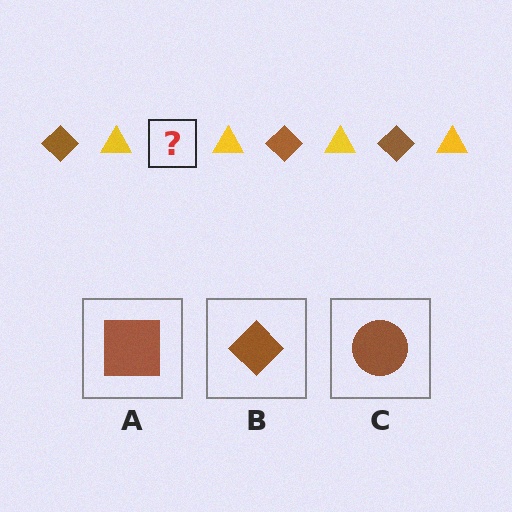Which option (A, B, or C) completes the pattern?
B.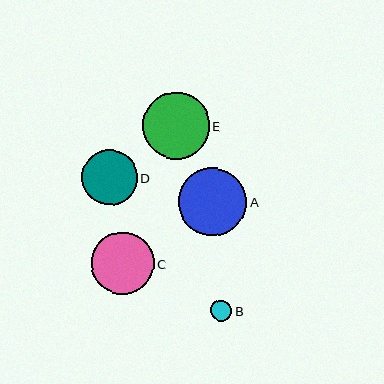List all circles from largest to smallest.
From largest to smallest: A, E, C, D, B.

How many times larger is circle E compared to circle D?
Circle E is approximately 1.2 times the size of circle D.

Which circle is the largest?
Circle A is the largest with a size of approximately 68 pixels.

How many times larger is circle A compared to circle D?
Circle A is approximately 1.2 times the size of circle D.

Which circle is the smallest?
Circle B is the smallest with a size of approximately 21 pixels.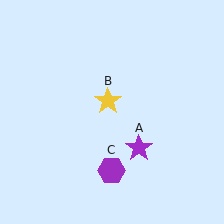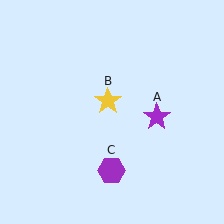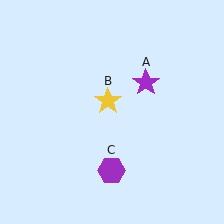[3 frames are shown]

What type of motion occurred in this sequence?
The purple star (object A) rotated counterclockwise around the center of the scene.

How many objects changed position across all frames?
1 object changed position: purple star (object A).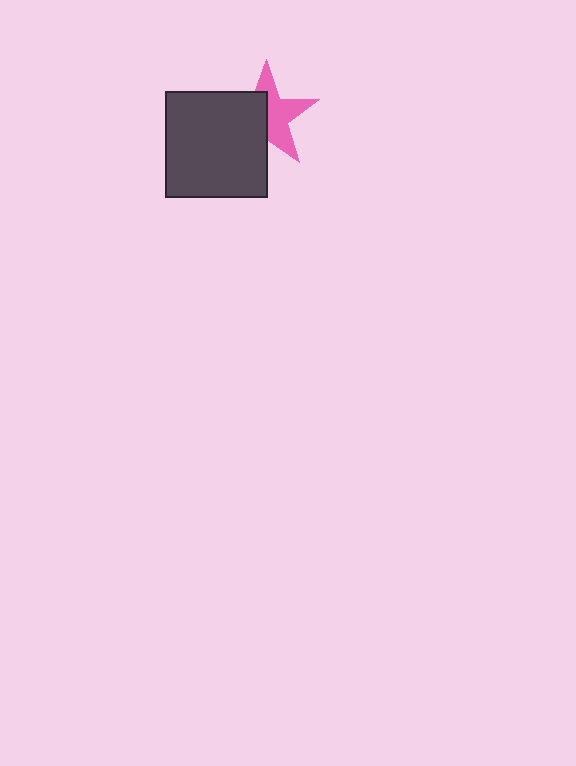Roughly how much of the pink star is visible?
About half of it is visible (roughly 53%).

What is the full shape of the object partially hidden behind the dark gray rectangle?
The partially hidden object is a pink star.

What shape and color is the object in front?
The object in front is a dark gray rectangle.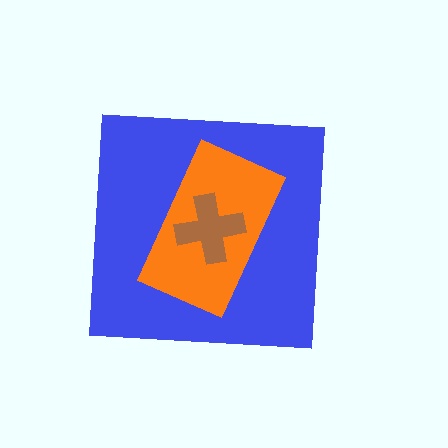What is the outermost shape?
The blue square.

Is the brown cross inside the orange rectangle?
Yes.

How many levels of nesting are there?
3.